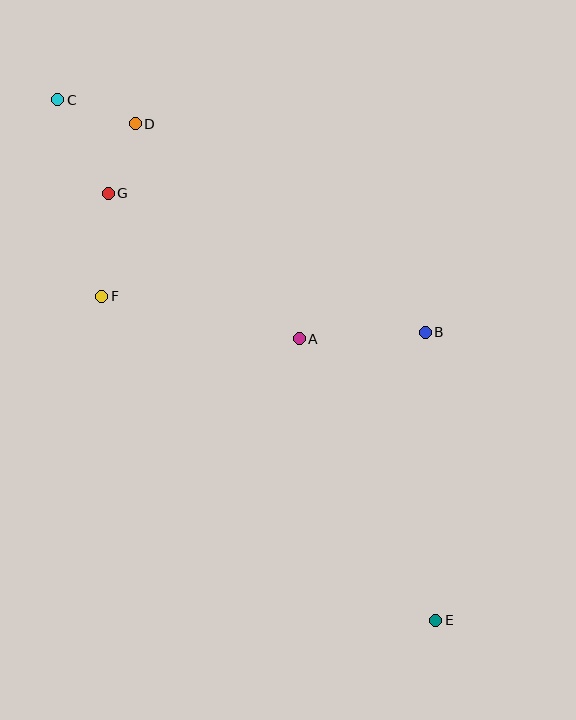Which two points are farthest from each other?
Points C and E are farthest from each other.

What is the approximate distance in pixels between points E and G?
The distance between E and G is approximately 538 pixels.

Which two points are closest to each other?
Points D and G are closest to each other.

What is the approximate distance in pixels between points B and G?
The distance between B and G is approximately 346 pixels.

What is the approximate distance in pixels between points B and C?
The distance between B and C is approximately 435 pixels.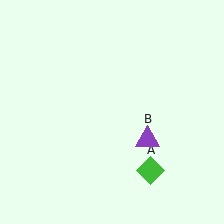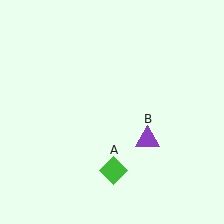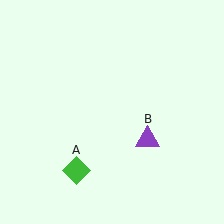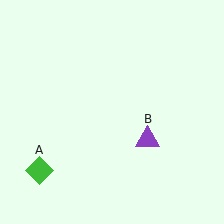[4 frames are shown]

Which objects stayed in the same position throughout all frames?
Purple triangle (object B) remained stationary.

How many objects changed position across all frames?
1 object changed position: green diamond (object A).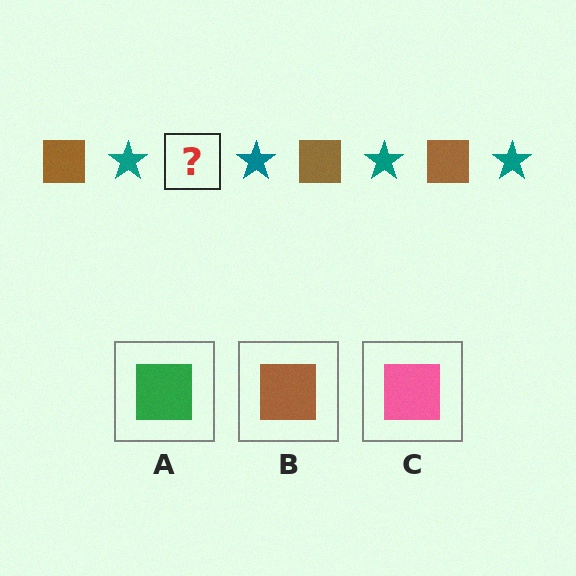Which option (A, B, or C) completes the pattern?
B.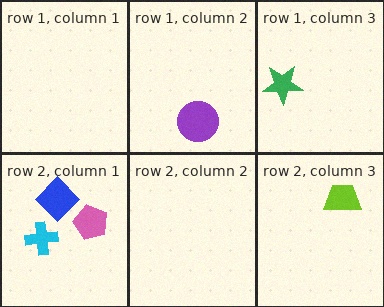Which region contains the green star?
The row 1, column 3 region.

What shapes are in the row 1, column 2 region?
The purple circle.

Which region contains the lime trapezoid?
The row 2, column 3 region.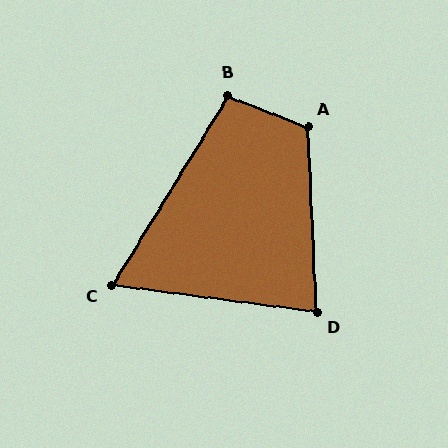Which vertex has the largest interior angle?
A, at approximately 114 degrees.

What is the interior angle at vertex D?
Approximately 80 degrees (acute).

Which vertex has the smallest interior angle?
C, at approximately 66 degrees.